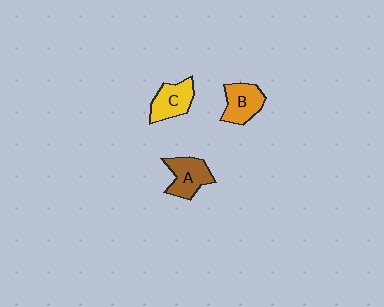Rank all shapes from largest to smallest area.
From largest to smallest: A (brown), C (yellow), B (orange).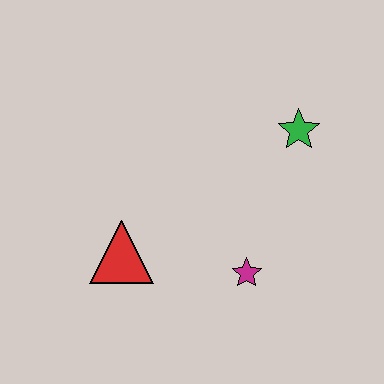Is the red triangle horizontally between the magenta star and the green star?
No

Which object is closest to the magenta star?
The red triangle is closest to the magenta star.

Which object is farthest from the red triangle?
The green star is farthest from the red triangle.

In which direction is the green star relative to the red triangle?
The green star is to the right of the red triangle.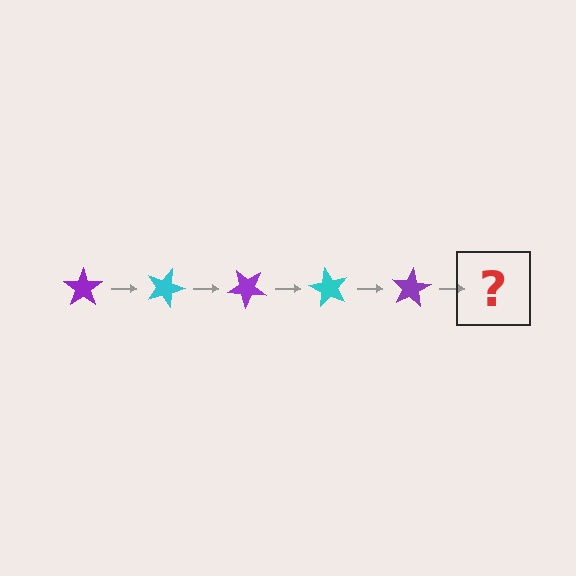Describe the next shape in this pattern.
It should be a cyan star, rotated 100 degrees from the start.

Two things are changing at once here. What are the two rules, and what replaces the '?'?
The two rules are that it rotates 20 degrees each step and the color cycles through purple and cyan. The '?' should be a cyan star, rotated 100 degrees from the start.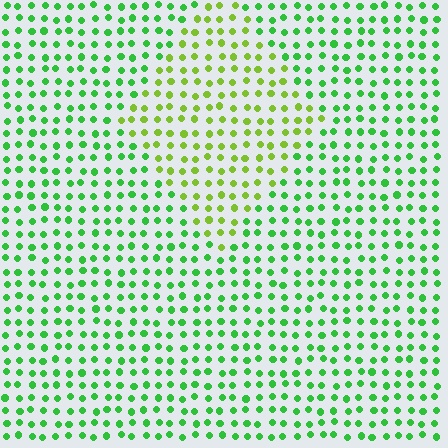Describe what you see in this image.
The image is filled with small green elements in a uniform arrangement. A diamond-shaped region is visible where the elements are tinted to a slightly different hue, forming a subtle color boundary.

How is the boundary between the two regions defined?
The boundary is defined purely by a slight shift in hue (about 37 degrees). Spacing, size, and orientation are identical on both sides.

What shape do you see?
I see a diamond.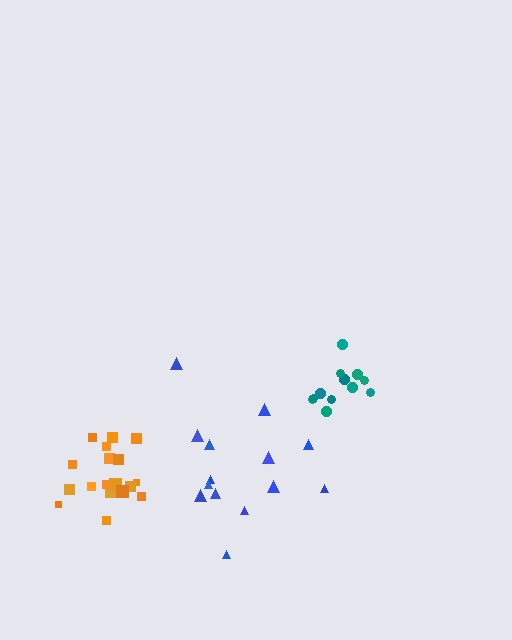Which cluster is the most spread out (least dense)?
Blue.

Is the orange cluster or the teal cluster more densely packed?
Orange.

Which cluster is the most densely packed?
Orange.